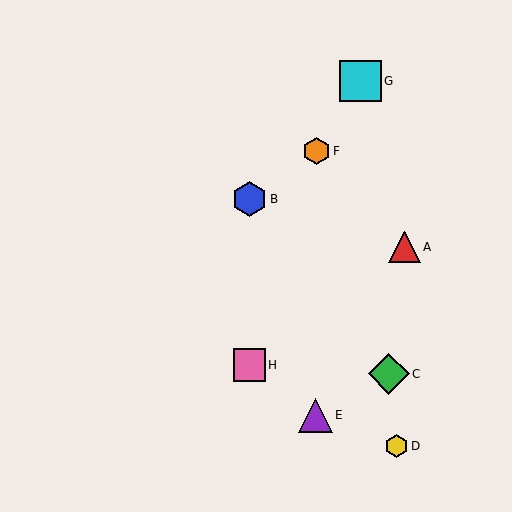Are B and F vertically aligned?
No, B is at x≈249 and F is at x≈317.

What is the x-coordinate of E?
Object E is at x≈316.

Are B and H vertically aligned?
Yes, both are at x≈249.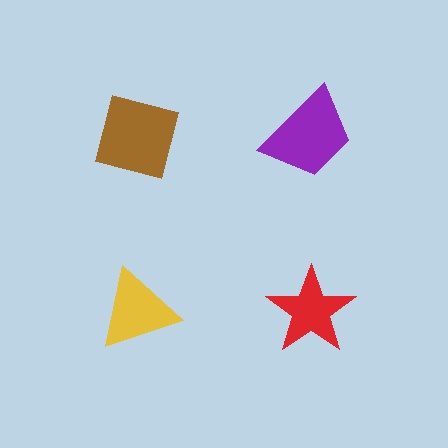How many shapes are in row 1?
2 shapes.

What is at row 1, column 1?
A brown square.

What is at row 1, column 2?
A purple trapezoid.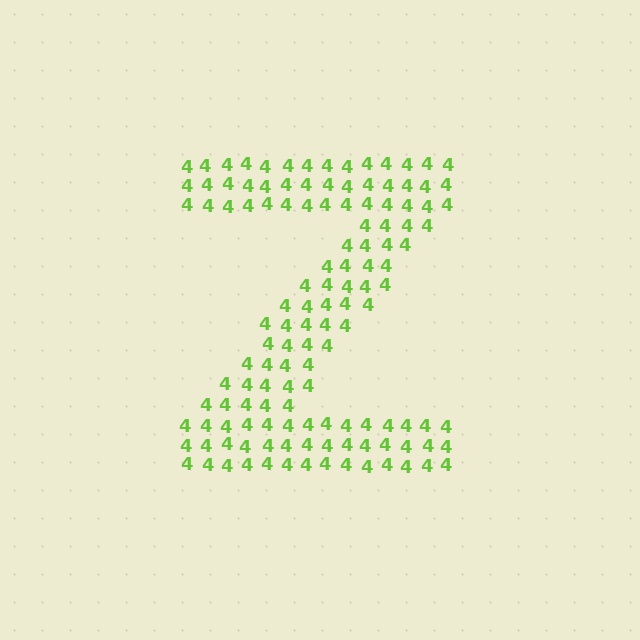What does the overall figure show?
The overall figure shows the letter Z.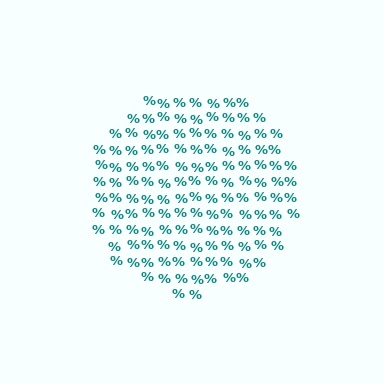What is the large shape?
The large shape is a circle.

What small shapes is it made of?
It is made of small percent signs.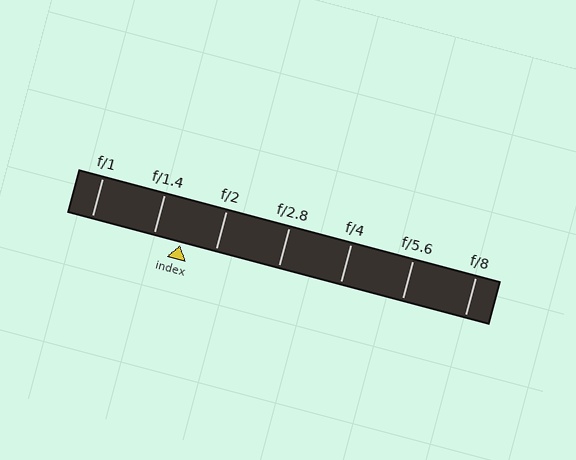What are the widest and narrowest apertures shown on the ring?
The widest aperture shown is f/1 and the narrowest is f/8.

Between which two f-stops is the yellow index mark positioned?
The index mark is between f/1.4 and f/2.